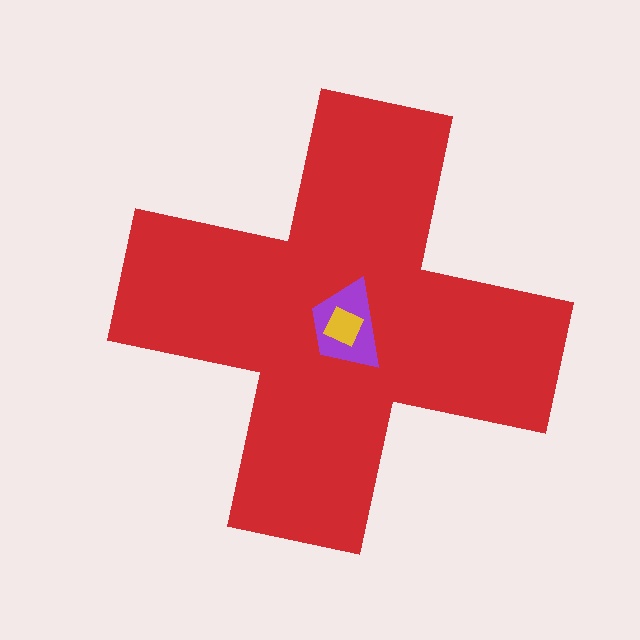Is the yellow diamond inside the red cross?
Yes.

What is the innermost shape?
The yellow diamond.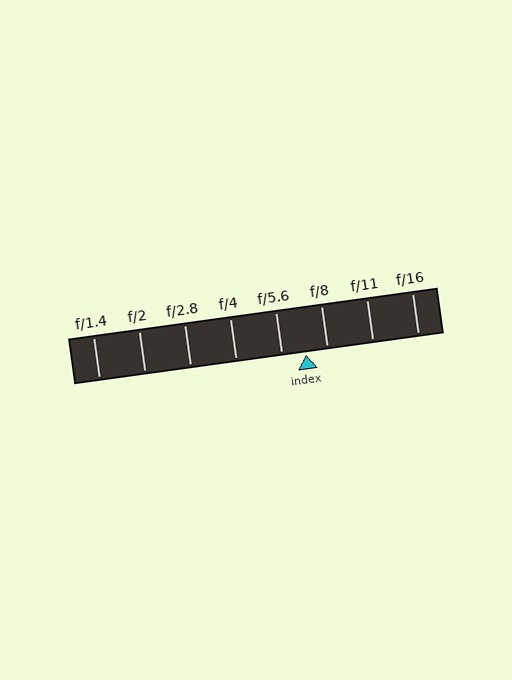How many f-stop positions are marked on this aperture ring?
There are 8 f-stop positions marked.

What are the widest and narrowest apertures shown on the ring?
The widest aperture shown is f/1.4 and the narrowest is f/16.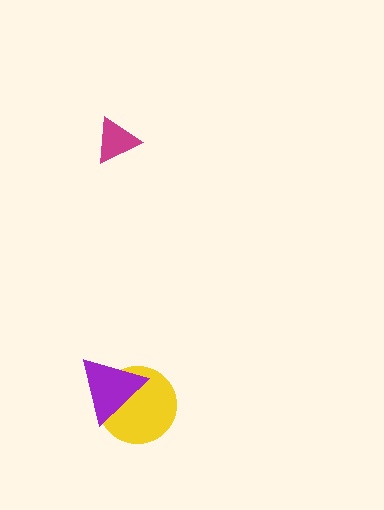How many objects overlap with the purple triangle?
1 object overlaps with the purple triangle.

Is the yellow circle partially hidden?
Yes, it is partially covered by another shape.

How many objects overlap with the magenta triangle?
0 objects overlap with the magenta triangle.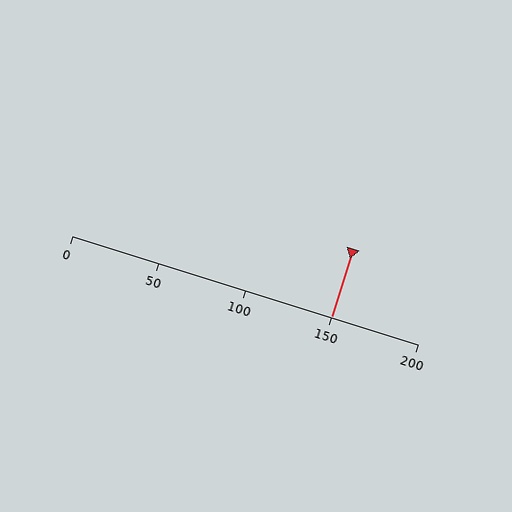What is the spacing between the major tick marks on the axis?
The major ticks are spaced 50 apart.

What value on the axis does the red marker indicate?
The marker indicates approximately 150.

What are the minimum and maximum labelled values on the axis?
The axis runs from 0 to 200.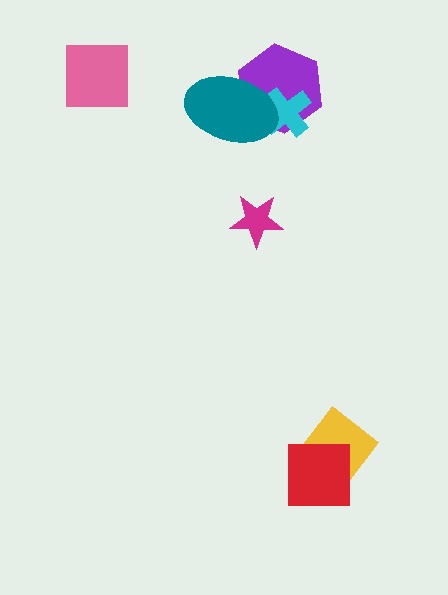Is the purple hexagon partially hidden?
Yes, it is partially covered by another shape.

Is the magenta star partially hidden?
No, no other shape covers it.